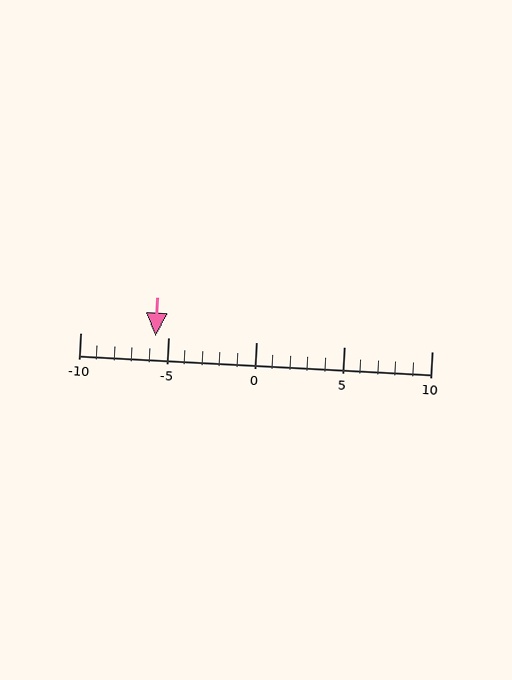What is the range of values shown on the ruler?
The ruler shows values from -10 to 10.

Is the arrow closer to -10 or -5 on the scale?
The arrow is closer to -5.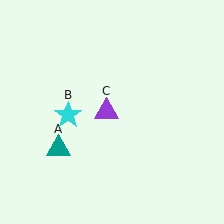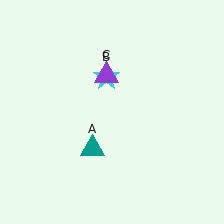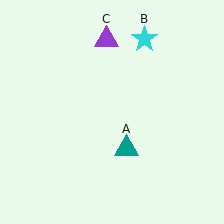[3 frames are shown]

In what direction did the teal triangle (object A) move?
The teal triangle (object A) moved right.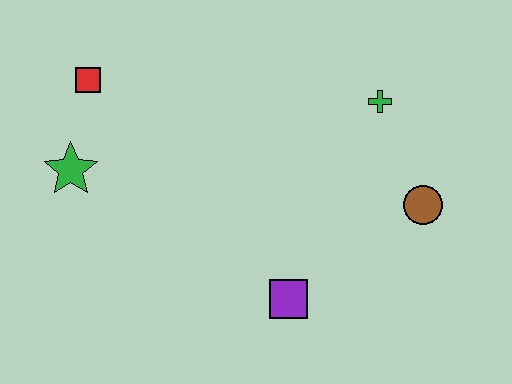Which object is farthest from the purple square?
The red square is farthest from the purple square.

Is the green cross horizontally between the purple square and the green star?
No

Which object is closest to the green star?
The red square is closest to the green star.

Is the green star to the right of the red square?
No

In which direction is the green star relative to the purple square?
The green star is to the left of the purple square.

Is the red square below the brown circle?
No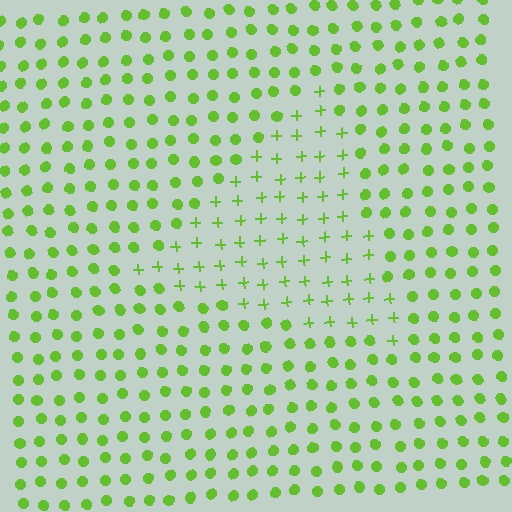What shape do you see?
I see a triangle.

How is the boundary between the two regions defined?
The boundary is defined by a change in element shape: plus signs inside vs. circles outside. All elements share the same color and spacing.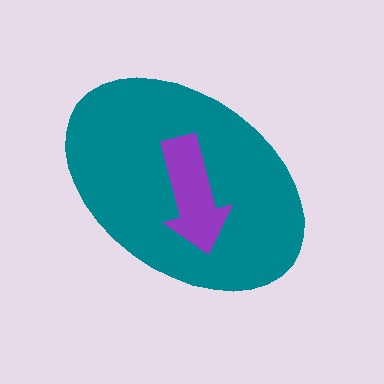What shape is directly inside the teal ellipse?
The purple arrow.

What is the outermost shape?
The teal ellipse.